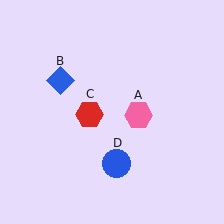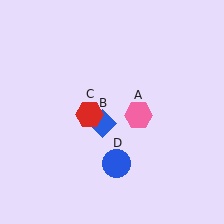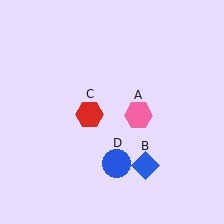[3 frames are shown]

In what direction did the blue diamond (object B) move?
The blue diamond (object B) moved down and to the right.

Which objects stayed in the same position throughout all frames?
Pink hexagon (object A) and red hexagon (object C) and blue circle (object D) remained stationary.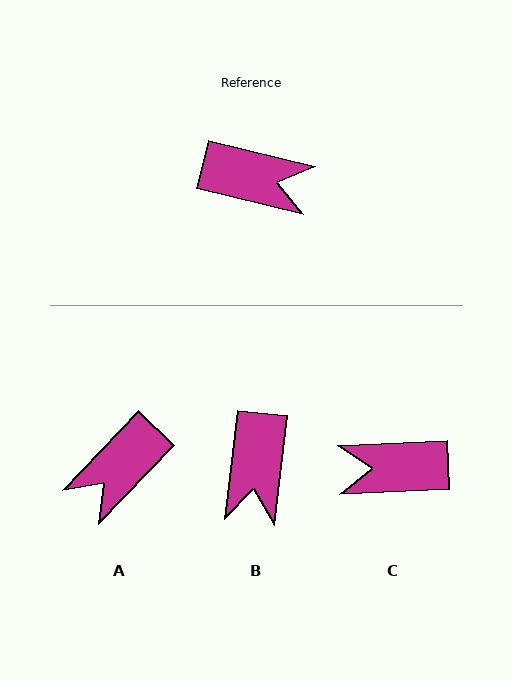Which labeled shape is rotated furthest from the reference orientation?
C, about 164 degrees away.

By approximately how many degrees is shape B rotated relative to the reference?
Approximately 83 degrees clockwise.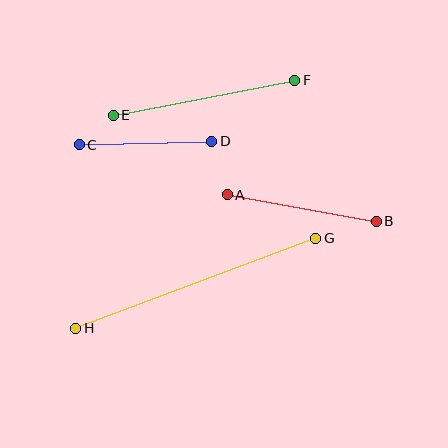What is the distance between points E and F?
The distance is approximately 185 pixels.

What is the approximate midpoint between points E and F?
The midpoint is at approximately (204, 98) pixels.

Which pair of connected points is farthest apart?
Points G and H are farthest apart.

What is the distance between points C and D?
The distance is approximately 133 pixels.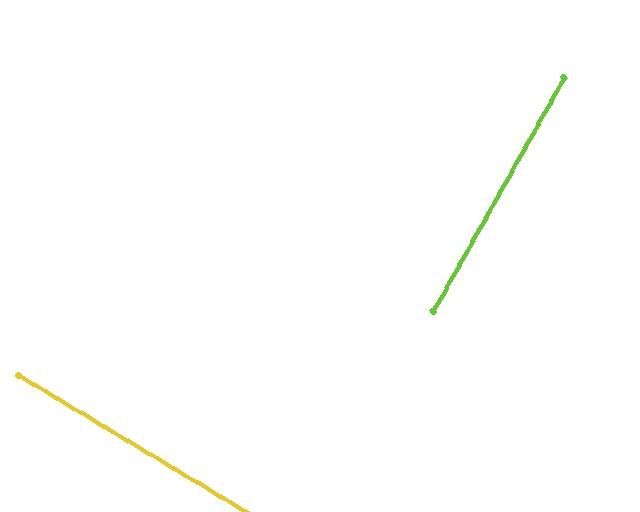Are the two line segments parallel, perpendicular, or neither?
Perpendicular — they meet at approximately 88°.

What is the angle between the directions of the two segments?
Approximately 88 degrees.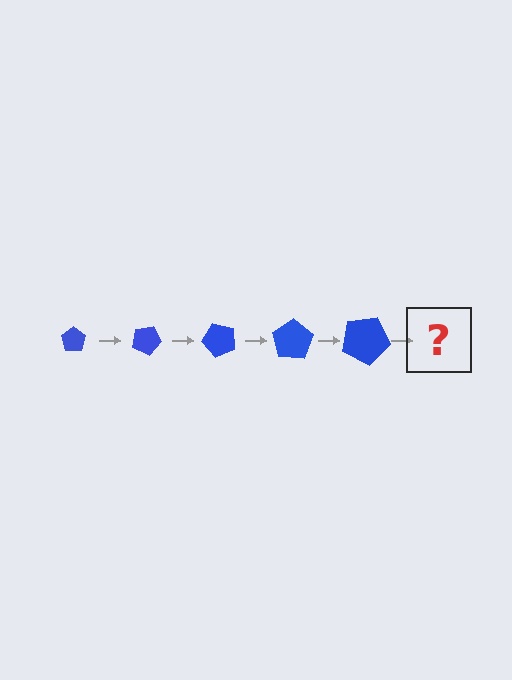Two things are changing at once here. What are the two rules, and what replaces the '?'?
The two rules are that the pentagon grows larger each step and it rotates 25 degrees each step. The '?' should be a pentagon, larger than the previous one and rotated 125 degrees from the start.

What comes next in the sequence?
The next element should be a pentagon, larger than the previous one and rotated 125 degrees from the start.